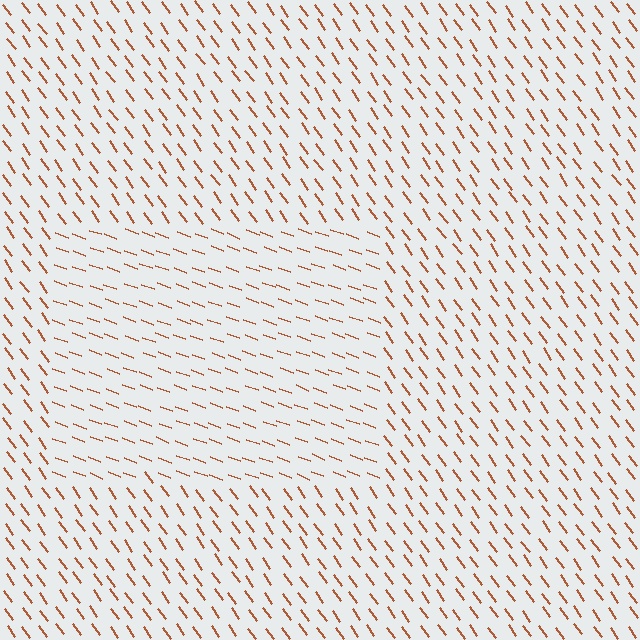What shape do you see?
I see a rectangle.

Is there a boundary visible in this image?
Yes, there is a texture boundary formed by a change in line orientation.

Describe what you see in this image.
The image is filled with small brown line segments. A rectangle region in the image has lines oriented differently from the surrounding lines, creating a visible texture boundary.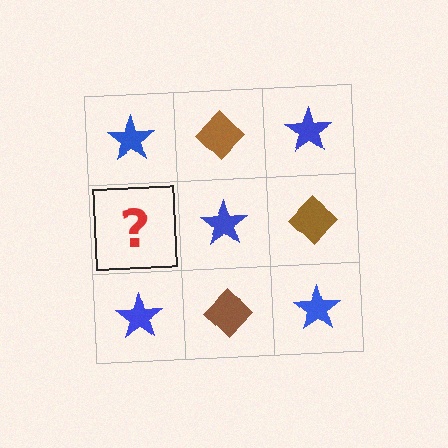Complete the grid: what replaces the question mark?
The question mark should be replaced with a brown diamond.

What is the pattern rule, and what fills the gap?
The rule is that it alternates blue star and brown diamond in a checkerboard pattern. The gap should be filled with a brown diamond.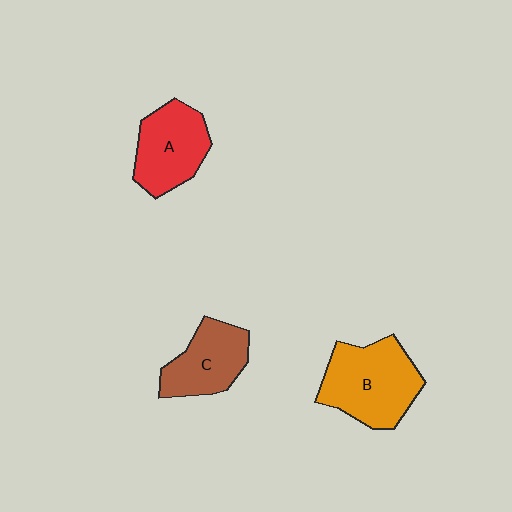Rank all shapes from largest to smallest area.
From largest to smallest: B (orange), A (red), C (brown).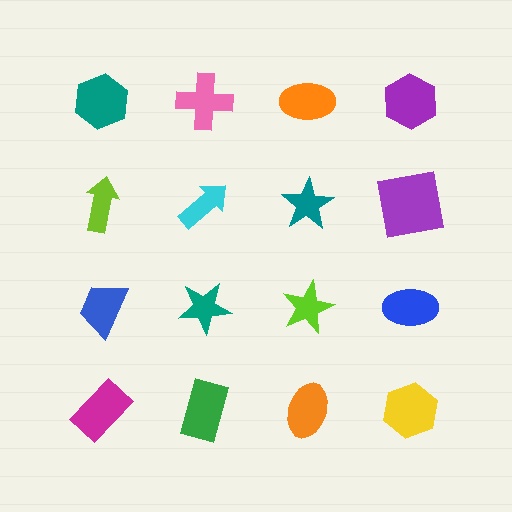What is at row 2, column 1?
A lime arrow.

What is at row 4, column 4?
A yellow hexagon.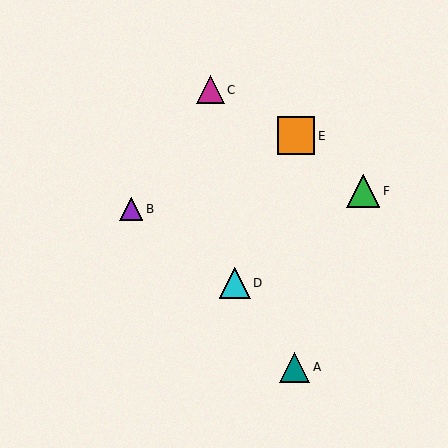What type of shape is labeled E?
Shape E is an orange square.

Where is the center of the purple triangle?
The center of the purple triangle is at (131, 209).